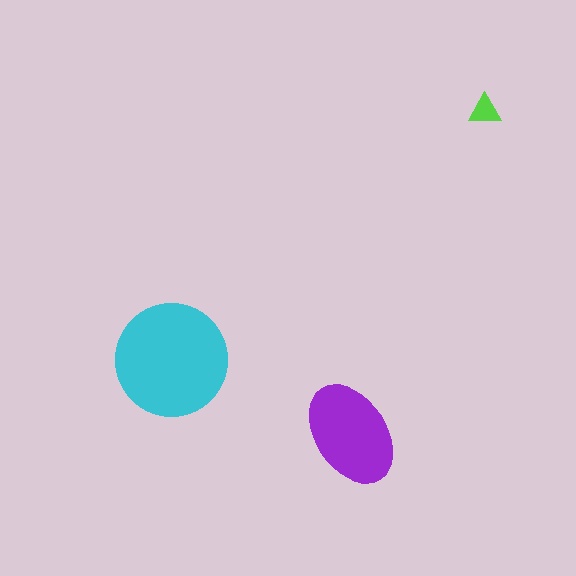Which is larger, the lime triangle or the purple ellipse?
The purple ellipse.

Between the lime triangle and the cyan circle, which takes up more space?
The cyan circle.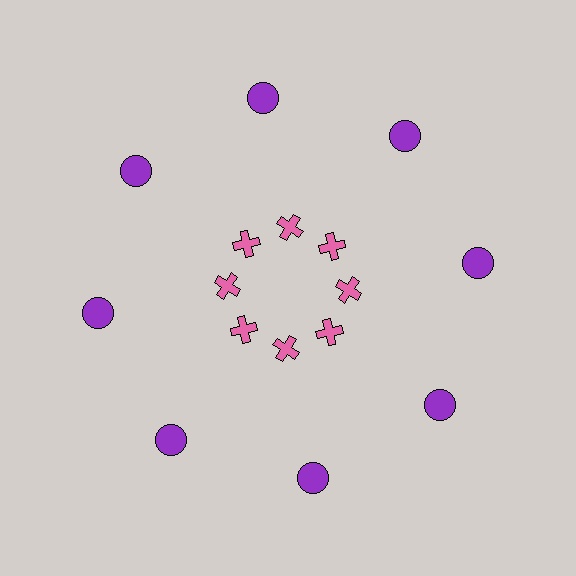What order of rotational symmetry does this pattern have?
This pattern has 8-fold rotational symmetry.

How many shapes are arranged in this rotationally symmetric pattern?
There are 16 shapes, arranged in 8 groups of 2.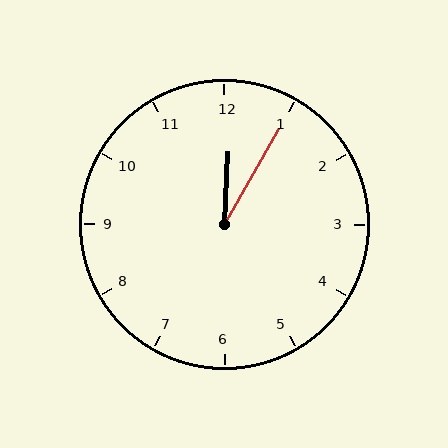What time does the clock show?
12:05.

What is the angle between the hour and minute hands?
Approximately 28 degrees.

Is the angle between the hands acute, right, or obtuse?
It is acute.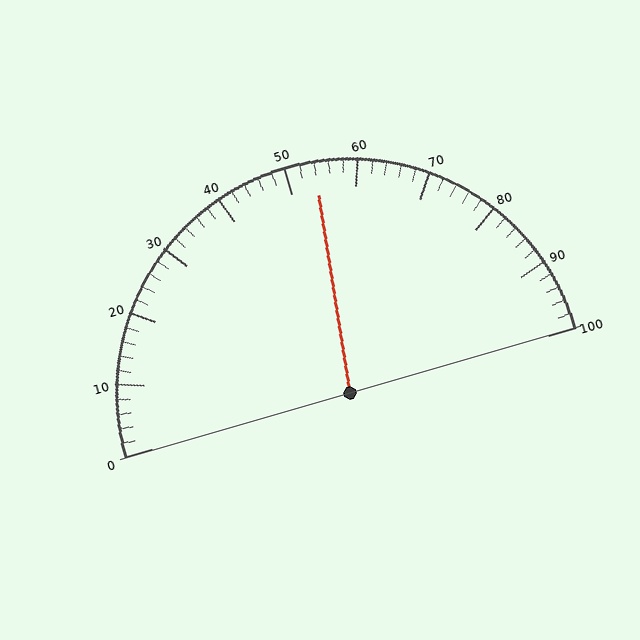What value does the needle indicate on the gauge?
The needle indicates approximately 54.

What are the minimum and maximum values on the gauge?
The gauge ranges from 0 to 100.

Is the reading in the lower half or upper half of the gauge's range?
The reading is in the upper half of the range (0 to 100).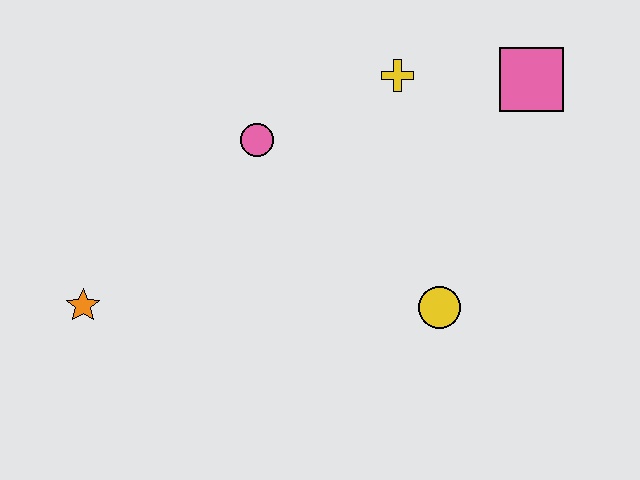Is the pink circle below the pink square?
Yes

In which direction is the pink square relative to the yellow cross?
The pink square is to the right of the yellow cross.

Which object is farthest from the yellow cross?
The orange star is farthest from the yellow cross.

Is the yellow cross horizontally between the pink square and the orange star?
Yes